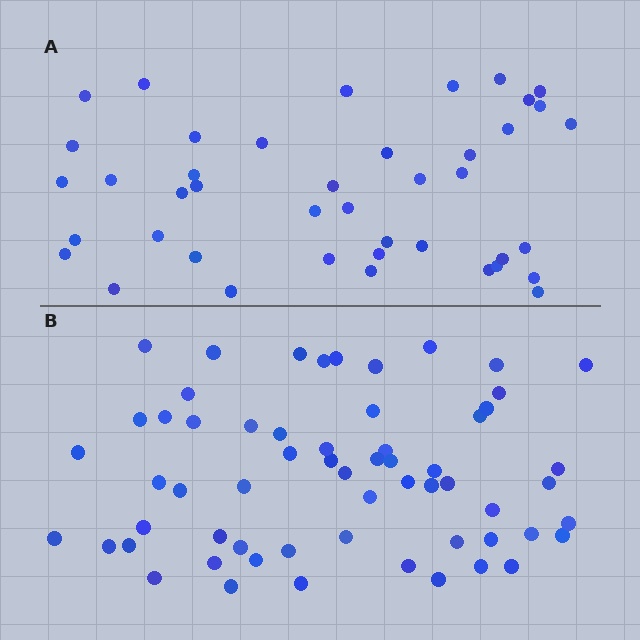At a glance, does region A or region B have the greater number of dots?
Region B (the bottom region) has more dots.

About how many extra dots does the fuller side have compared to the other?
Region B has approximately 20 more dots than region A.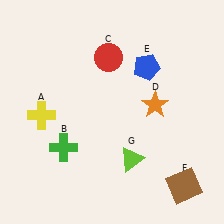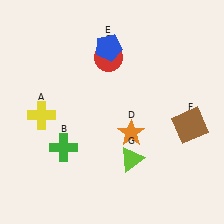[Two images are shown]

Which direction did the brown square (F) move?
The brown square (F) moved up.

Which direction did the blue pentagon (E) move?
The blue pentagon (E) moved left.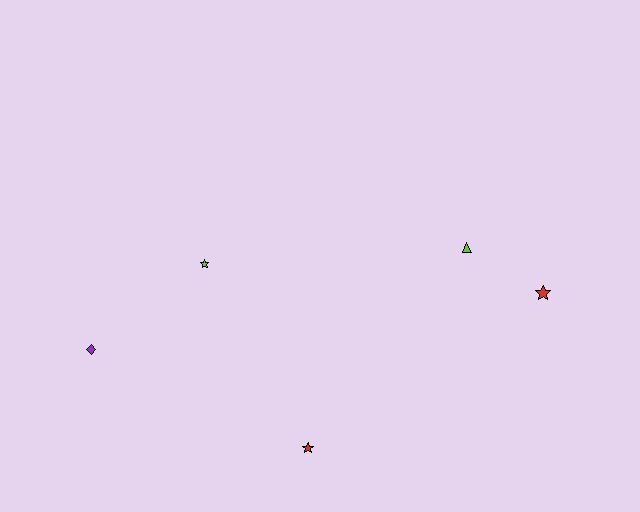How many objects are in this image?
There are 5 objects.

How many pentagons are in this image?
There are no pentagons.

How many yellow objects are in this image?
There are no yellow objects.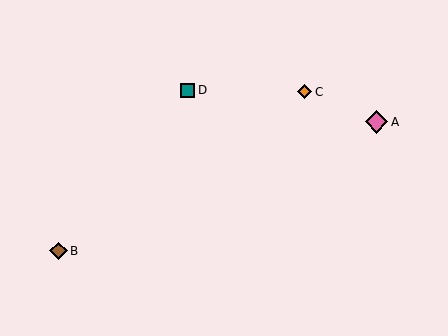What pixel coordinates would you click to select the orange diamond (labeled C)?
Click at (304, 92) to select the orange diamond C.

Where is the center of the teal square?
The center of the teal square is at (188, 90).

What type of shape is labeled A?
Shape A is a pink diamond.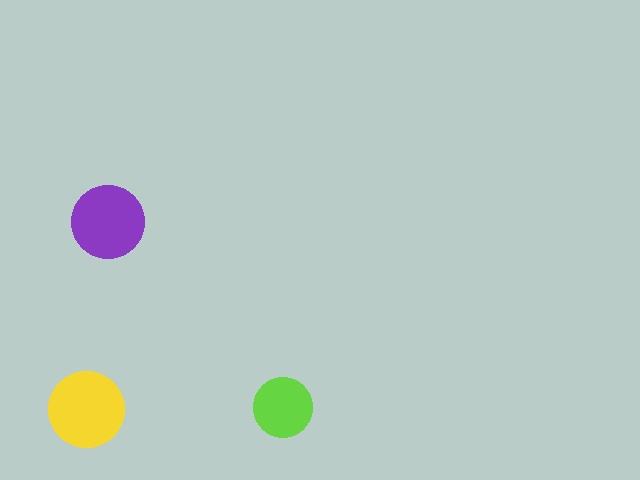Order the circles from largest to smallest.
the yellow one, the purple one, the lime one.